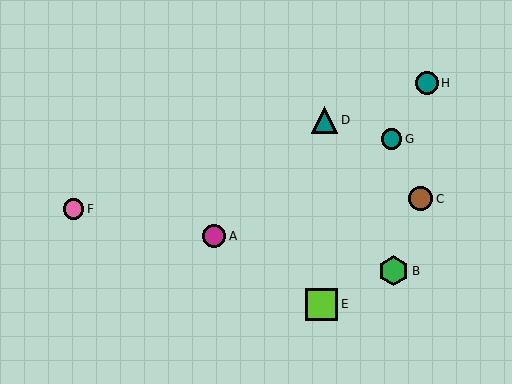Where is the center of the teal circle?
The center of the teal circle is at (427, 83).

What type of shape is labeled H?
Shape H is a teal circle.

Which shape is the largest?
The lime square (labeled E) is the largest.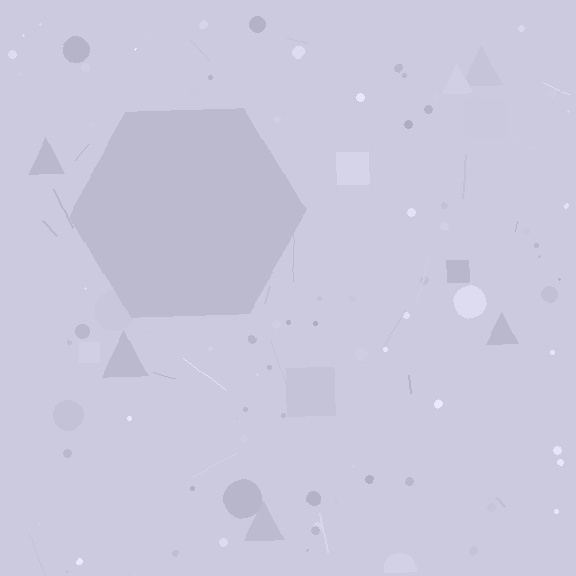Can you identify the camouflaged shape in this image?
The camouflaged shape is a hexagon.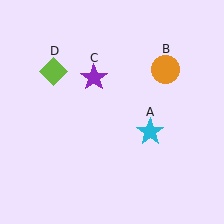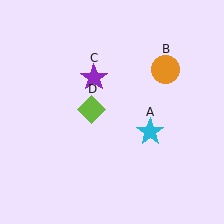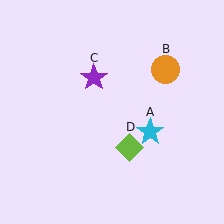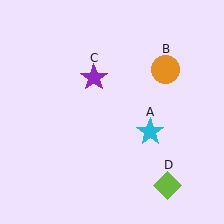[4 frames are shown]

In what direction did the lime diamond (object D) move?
The lime diamond (object D) moved down and to the right.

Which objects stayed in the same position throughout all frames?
Cyan star (object A) and orange circle (object B) and purple star (object C) remained stationary.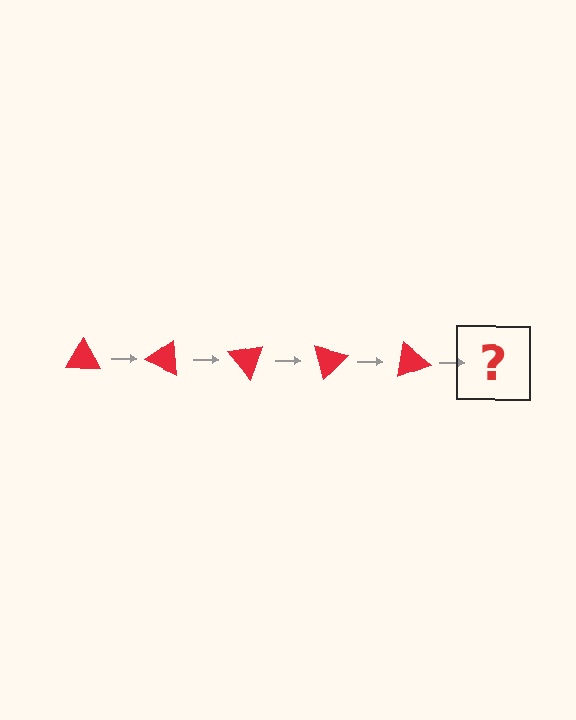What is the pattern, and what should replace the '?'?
The pattern is that the triangle rotates 25 degrees each step. The '?' should be a red triangle rotated 125 degrees.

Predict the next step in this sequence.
The next step is a red triangle rotated 125 degrees.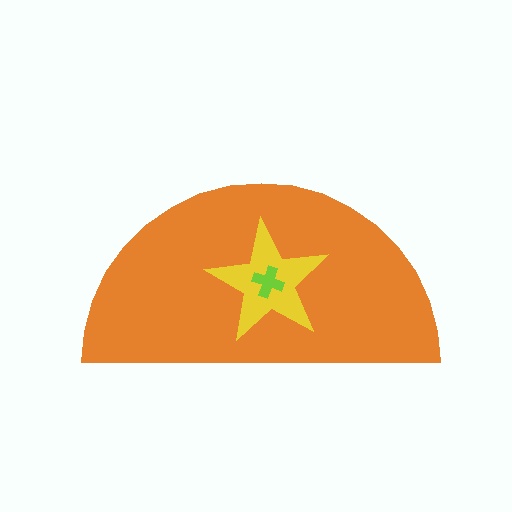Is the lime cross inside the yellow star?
Yes.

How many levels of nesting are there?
3.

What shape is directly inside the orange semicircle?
The yellow star.